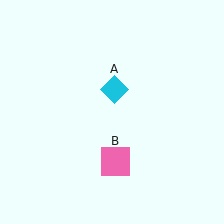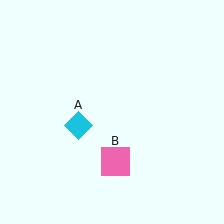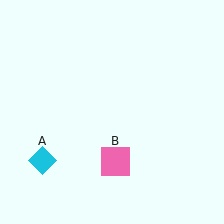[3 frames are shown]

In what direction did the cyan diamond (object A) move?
The cyan diamond (object A) moved down and to the left.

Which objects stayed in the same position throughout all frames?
Pink square (object B) remained stationary.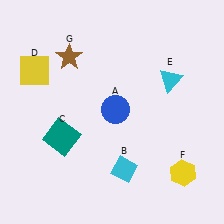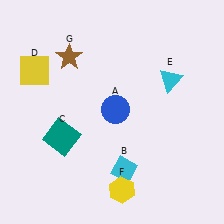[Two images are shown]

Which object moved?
The yellow hexagon (F) moved left.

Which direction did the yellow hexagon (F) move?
The yellow hexagon (F) moved left.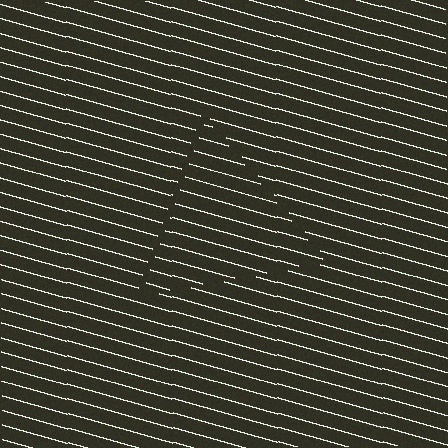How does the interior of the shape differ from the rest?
The interior of the shape contains the same grating, shifted by half a period — the contour is defined by the phase discontinuity where line-ends from the inner and outer gratings abut.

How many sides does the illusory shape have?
3 sides — the line-ends trace a triangle.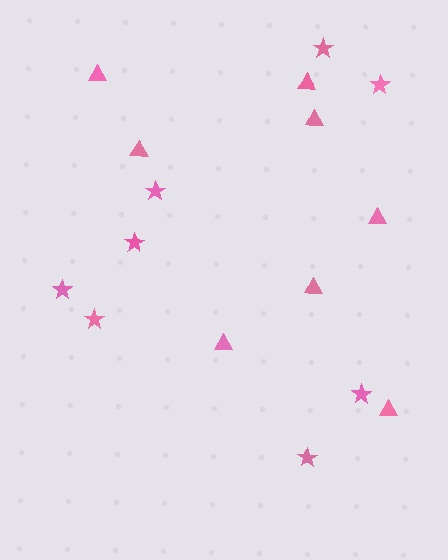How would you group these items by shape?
There are 2 groups: one group of stars (8) and one group of triangles (8).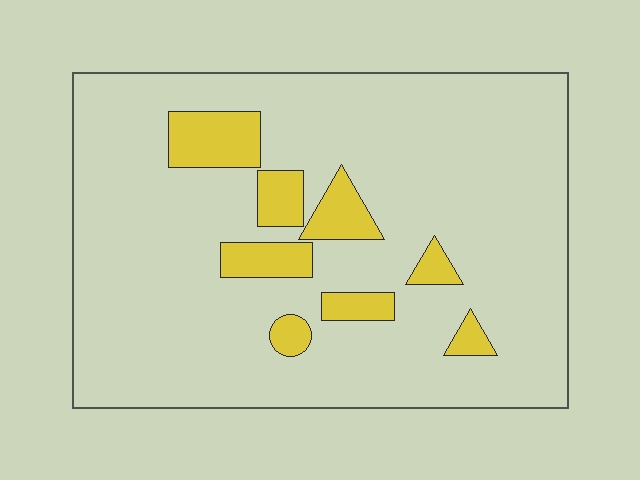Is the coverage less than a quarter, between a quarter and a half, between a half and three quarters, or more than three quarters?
Less than a quarter.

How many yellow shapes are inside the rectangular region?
8.